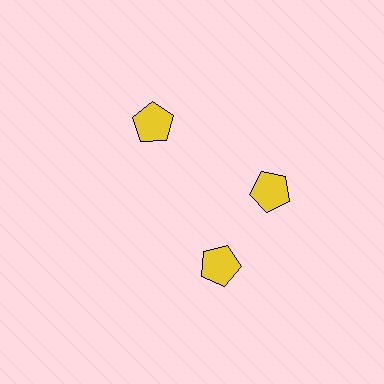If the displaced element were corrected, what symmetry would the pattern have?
It would have 3-fold rotational symmetry — the pattern would map onto itself every 120 degrees.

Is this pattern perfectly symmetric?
No. The 3 yellow pentagons are arranged in a ring, but one element near the 7 o'clock position is rotated out of alignment along the ring, breaking the 3-fold rotational symmetry.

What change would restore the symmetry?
The symmetry would be restored by rotating it back into even spacing with its neighbors so that all 3 pentagons sit at equal angles and equal distance from the center.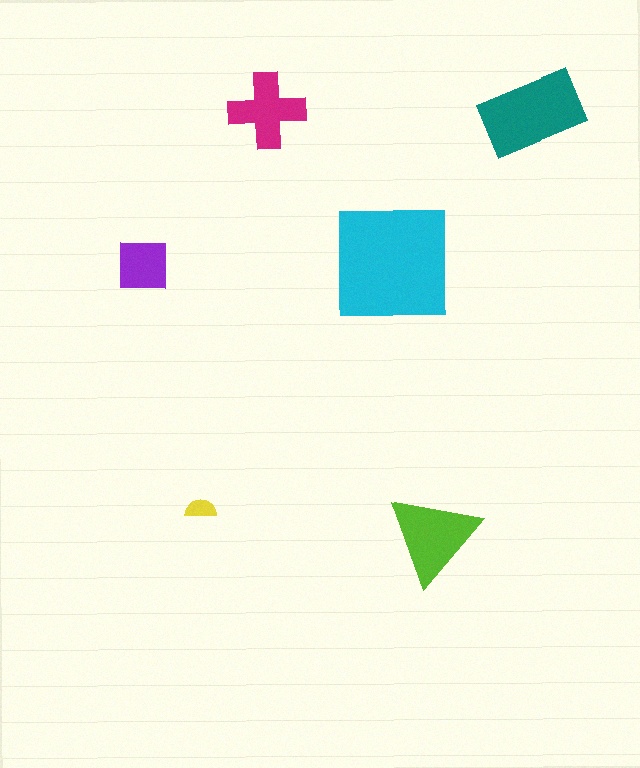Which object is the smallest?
The yellow semicircle.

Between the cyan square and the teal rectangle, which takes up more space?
The cyan square.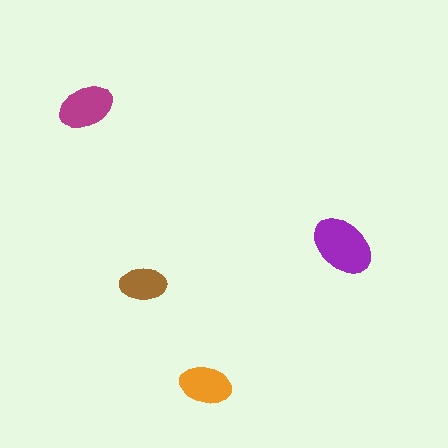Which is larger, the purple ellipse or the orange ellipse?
The purple one.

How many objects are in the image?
There are 4 objects in the image.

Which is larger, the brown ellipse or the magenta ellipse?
The magenta one.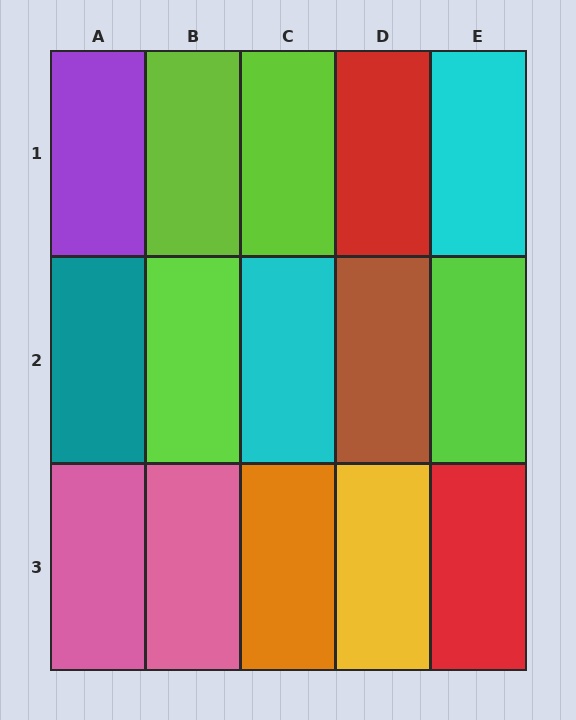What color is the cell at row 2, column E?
Lime.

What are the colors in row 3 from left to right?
Pink, pink, orange, yellow, red.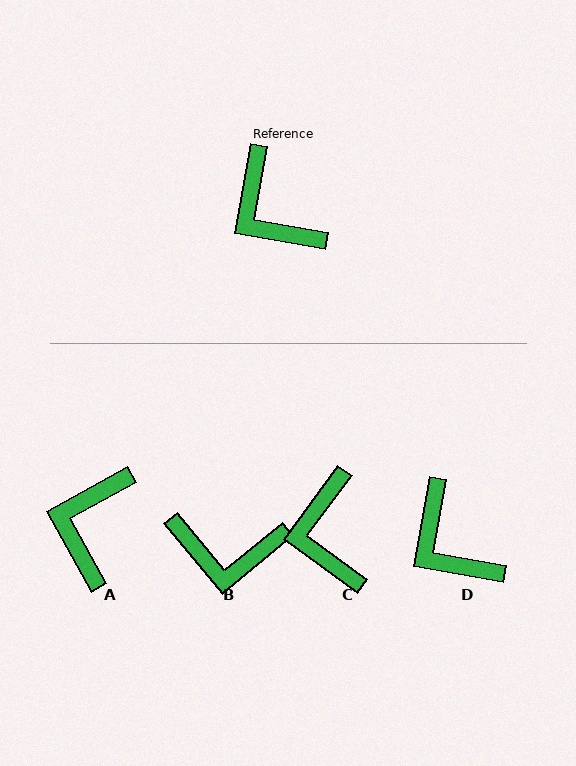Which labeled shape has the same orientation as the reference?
D.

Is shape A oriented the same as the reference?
No, it is off by about 51 degrees.